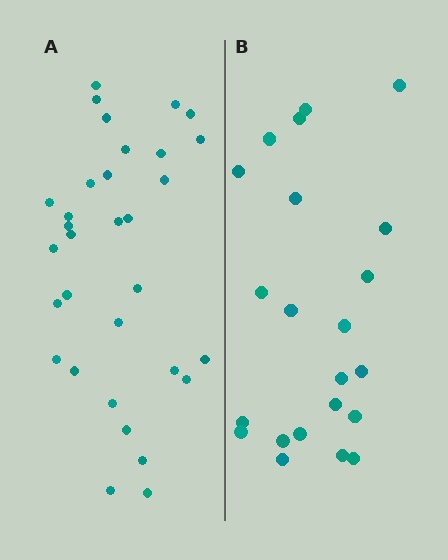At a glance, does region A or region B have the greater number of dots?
Region A (the left region) has more dots.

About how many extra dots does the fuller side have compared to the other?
Region A has roughly 10 or so more dots than region B.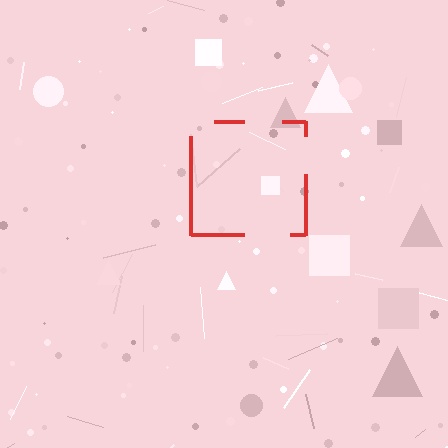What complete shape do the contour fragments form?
The contour fragments form a square.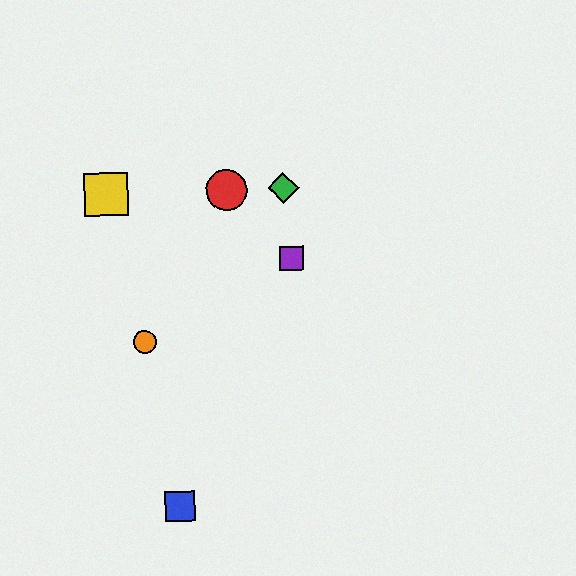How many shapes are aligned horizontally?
3 shapes (the red circle, the green diamond, the yellow square) are aligned horizontally.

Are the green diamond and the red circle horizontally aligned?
Yes, both are at y≈188.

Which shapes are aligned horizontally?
The red circle, the green diamond, the yellow square are aligned horizontally.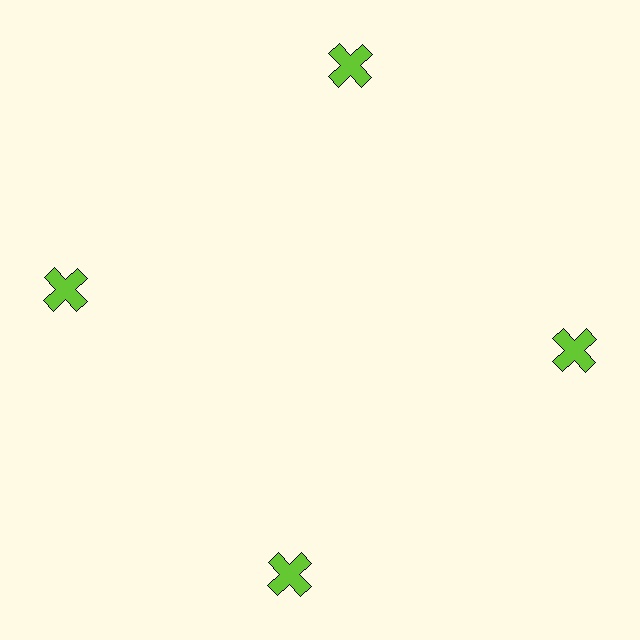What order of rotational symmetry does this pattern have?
This pattern has 4-fold rotational symmetry.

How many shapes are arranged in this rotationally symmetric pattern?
There are 4 shapes, arranged in 4 groups of 1.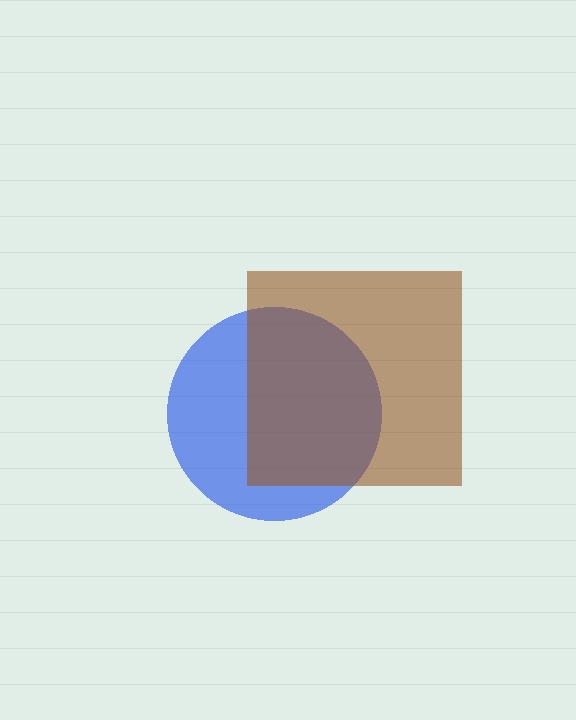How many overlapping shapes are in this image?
There are 2 overlapping shapes in the image.